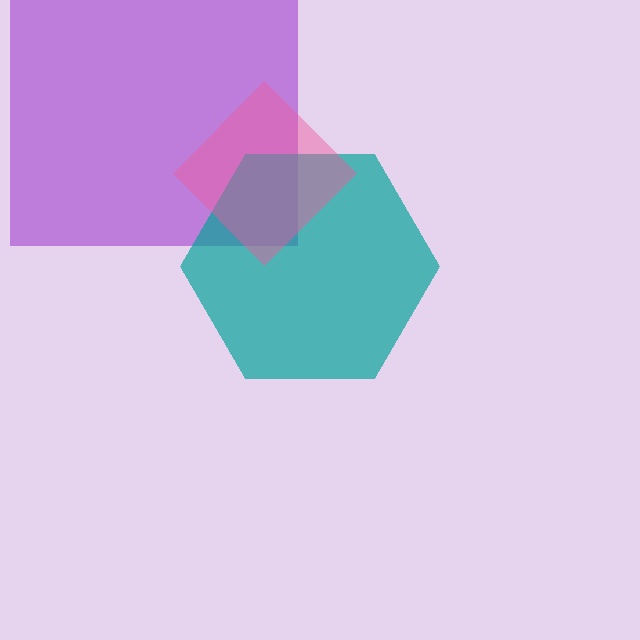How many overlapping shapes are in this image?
There are 3 overlapping shapes in the image.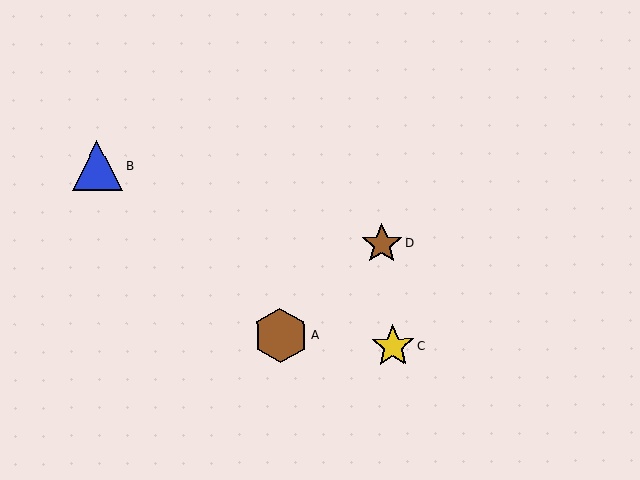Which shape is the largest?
The brown hexagon (labeled A) is the largest.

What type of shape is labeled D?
Shape D is a brown star.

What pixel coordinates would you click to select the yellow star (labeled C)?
Click at (392, 346) to select the yellow star C.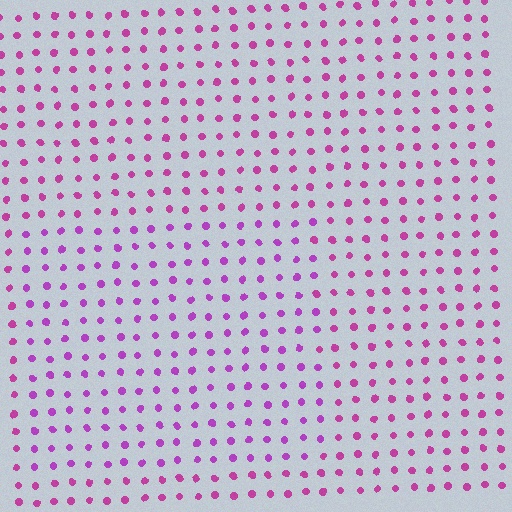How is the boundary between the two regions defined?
The boundary is defined purely by a slight shift in hue (about 22 degrees). Spacing, size, and orientation are identical on both sides.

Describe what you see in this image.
The image is filled with small magenta elements in a uniform arrangement. A rectangle-shaped region is visible where the elements are tinted to a slightly different hue, forming a subtle color boundary.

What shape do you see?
I see a rectangle.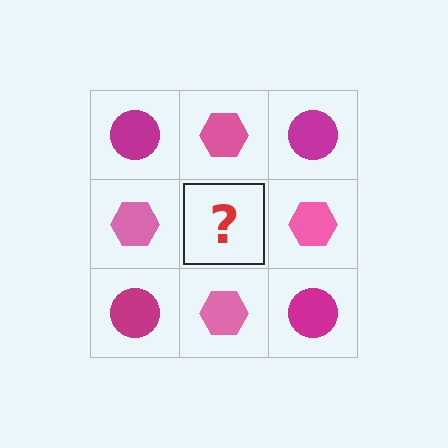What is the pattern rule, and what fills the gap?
The rule is that it alternates magenta circle and pink hexagon in a checkerboard pattern. The gap should be filled with a magenta circle.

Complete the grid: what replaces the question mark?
The question mark should be replaced with a magenta circle.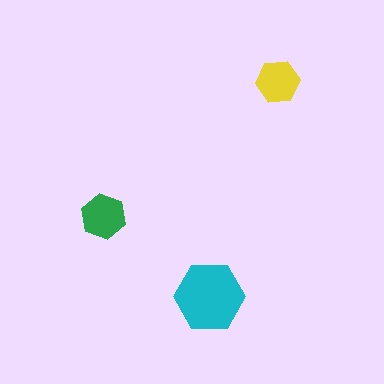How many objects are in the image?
There are 3 objects in the image.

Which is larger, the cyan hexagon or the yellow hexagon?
The cyan one.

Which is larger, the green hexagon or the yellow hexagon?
The green one.